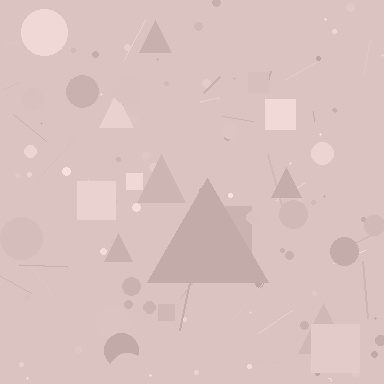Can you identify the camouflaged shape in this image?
The camouflaged shape is a triangle.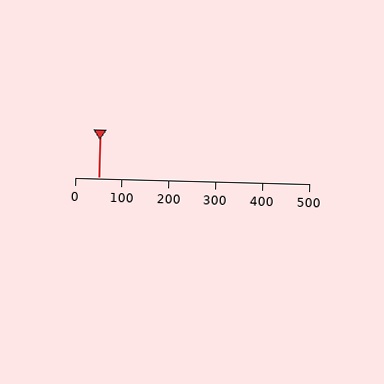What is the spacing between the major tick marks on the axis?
The major ticks are spaced 100 apart.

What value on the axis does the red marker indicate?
The marker indicates approximately 50.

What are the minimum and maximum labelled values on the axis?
The axis runs from 0 to 500.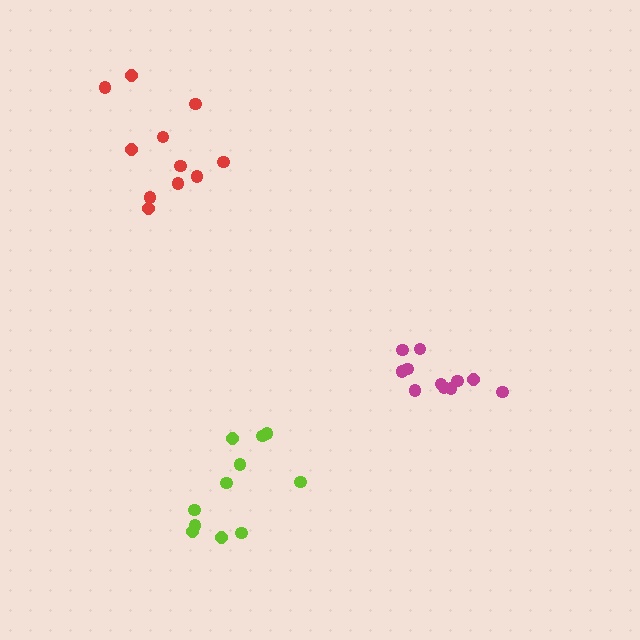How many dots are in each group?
Group 1: 11 dots, Group 2: 11 dots, Group 3: 11 dots (33 total).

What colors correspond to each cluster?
The clusters are colored: lime, red, magenta.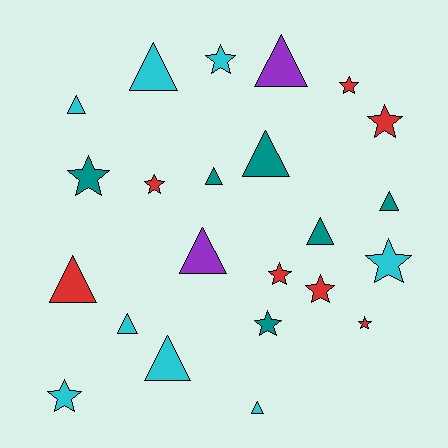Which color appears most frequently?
Cyan, with 8 objects.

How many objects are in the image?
There are 23 objects.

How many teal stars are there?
There are 2 teal stars.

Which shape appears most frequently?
Triangle, with 12 objects.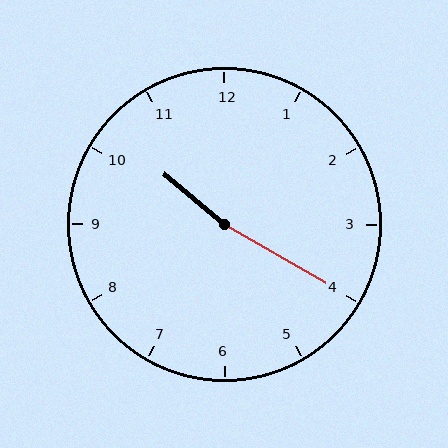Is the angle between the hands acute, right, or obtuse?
It is obtuse.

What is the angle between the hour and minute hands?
Approximately 170 degrees.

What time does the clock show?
10:20.